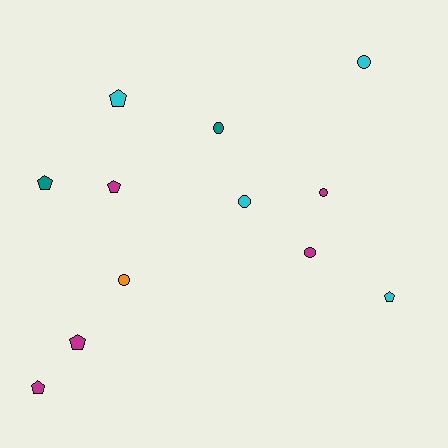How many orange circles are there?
There is 1 orange circle.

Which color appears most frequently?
Magenta, with 5 objects.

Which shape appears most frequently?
Pentagon, with 6 objects.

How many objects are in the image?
There are 12 objects.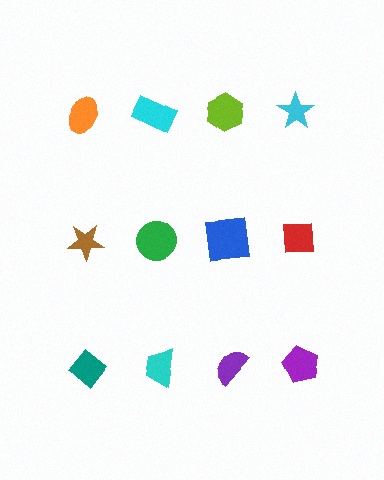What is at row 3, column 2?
A cyan trapezoid.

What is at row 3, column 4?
A purple pentagon.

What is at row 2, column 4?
A red square.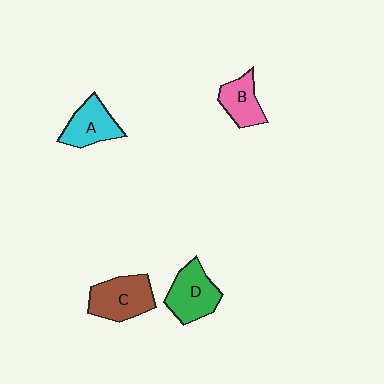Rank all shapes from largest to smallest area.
From largest to smallest: C (brown), D (green), A (cyan), B (pink).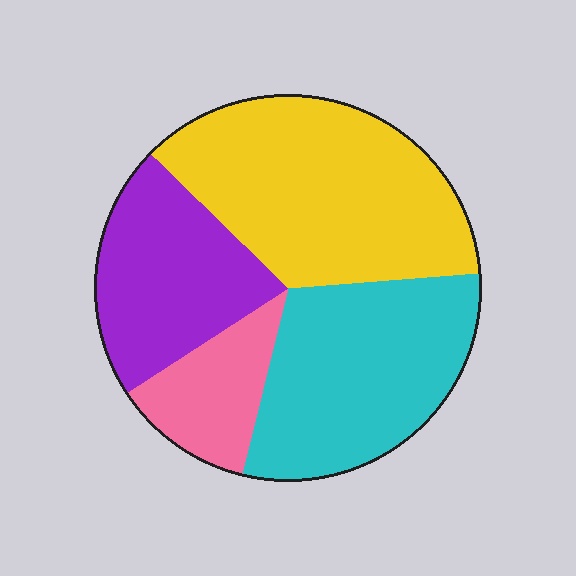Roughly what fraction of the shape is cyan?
Cyan takes up about one third (1/3) of the shape.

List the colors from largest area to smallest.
From largest to smallest: yellow, cyan, purple, pink.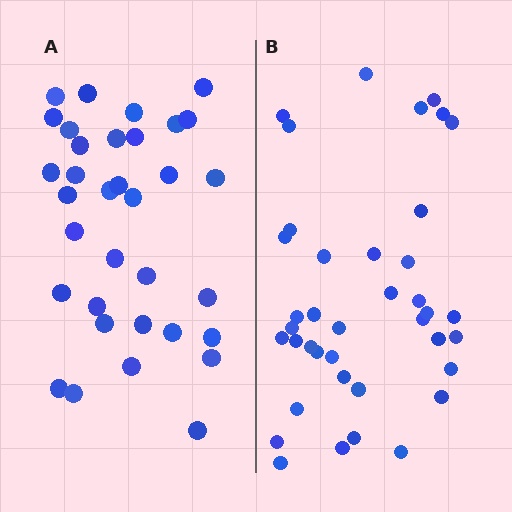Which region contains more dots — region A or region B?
Region B (the right region) has more dots.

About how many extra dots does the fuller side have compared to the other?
Region B has about 5 more dots than region A.